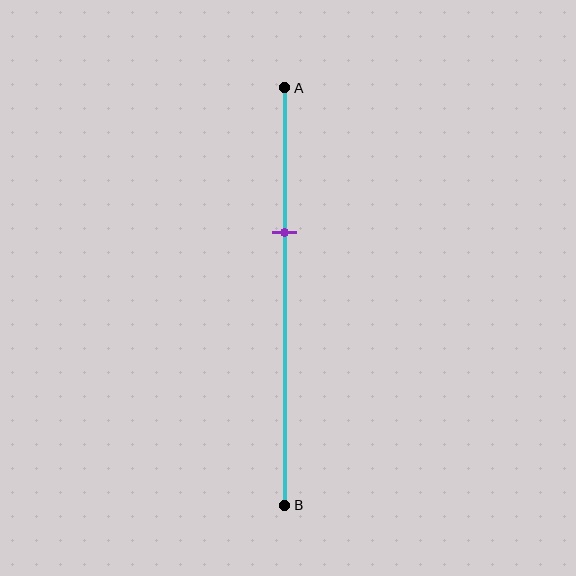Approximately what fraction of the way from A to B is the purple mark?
The purple mark is approximately 35% of the way from A to B.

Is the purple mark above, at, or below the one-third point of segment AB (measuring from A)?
The purple mark is approximately at the one-third point of segment AB.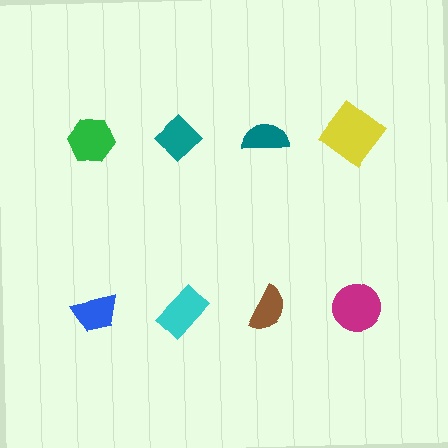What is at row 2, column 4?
A magenta circle.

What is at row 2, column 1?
A blue trapezoid.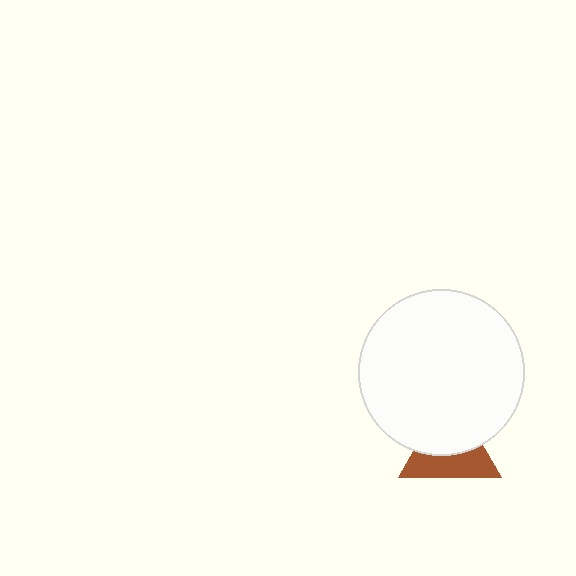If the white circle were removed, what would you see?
You would see the complete brown triangle.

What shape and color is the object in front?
The object in front is a white circle.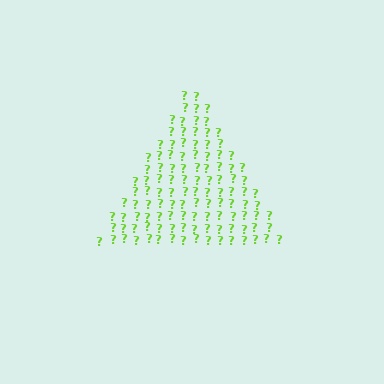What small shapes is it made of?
It is made of small question marks.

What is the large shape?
The large shape is a triangle.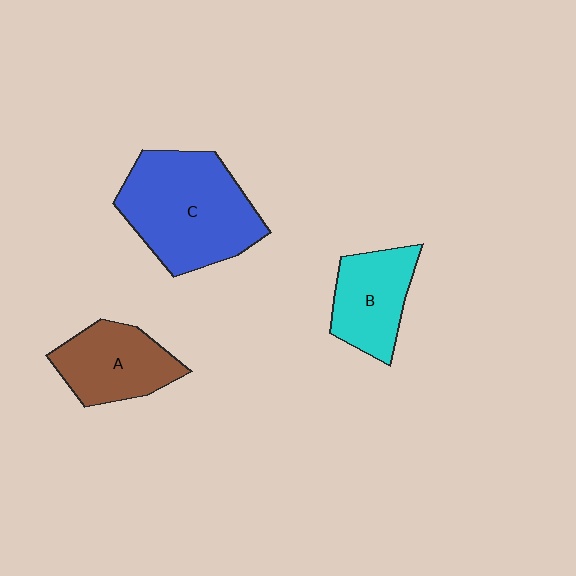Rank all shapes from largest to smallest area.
From largest to smallest: C (blue), A (brown), B (cyan).